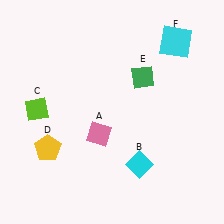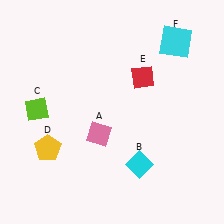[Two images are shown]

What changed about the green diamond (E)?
In Image 1, E is green. In Image 2, it changed to red.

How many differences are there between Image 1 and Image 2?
There is 1 difference between the two images.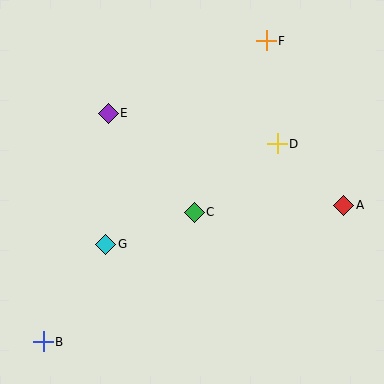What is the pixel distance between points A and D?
The distance between A and D is 91 pixels.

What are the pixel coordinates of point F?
Point F is at (266, 41).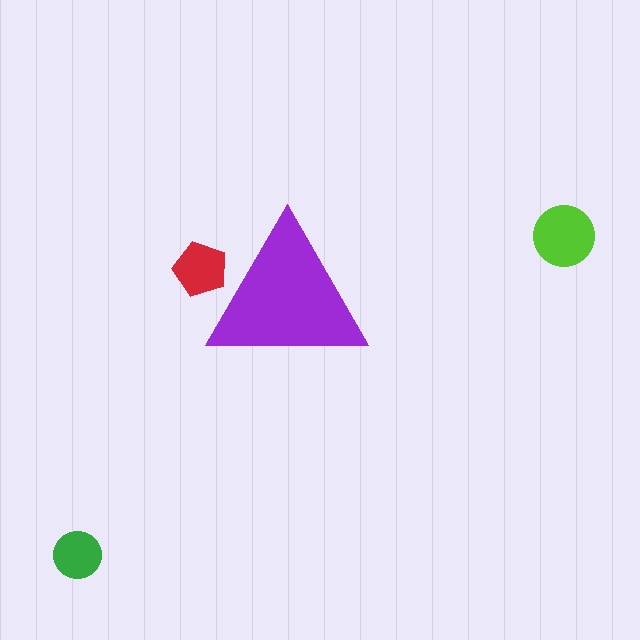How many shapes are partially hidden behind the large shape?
1 shape is partially hidden.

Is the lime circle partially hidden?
No, the lime circle is fully visible.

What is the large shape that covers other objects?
A purple triangle.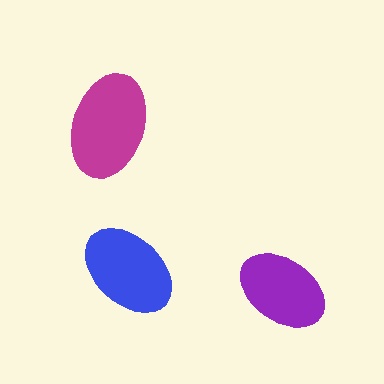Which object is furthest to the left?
The magenta ellipse is leftmost.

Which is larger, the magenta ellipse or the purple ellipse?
The magenta one.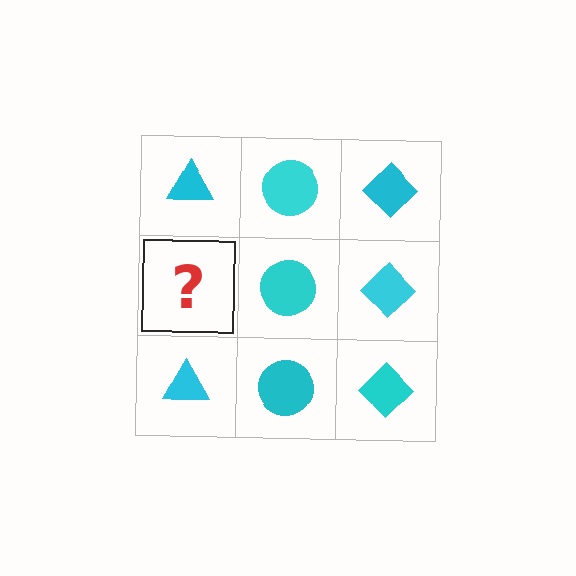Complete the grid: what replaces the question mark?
The question mark should be replaced with a cyan triangle.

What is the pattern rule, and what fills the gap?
The rule is that each column has a consistent shape. The gap should be filled with a cyan triangle.